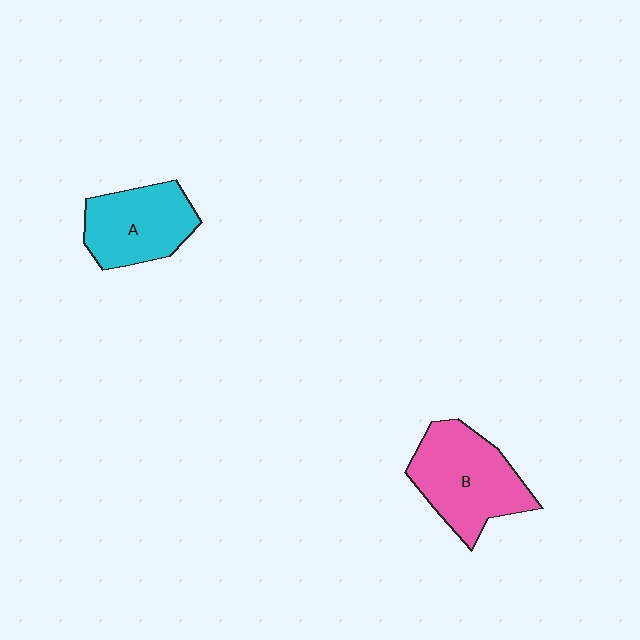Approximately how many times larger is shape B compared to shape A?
Approximately 1.2 times.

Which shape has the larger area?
Shape B (pink).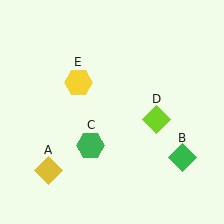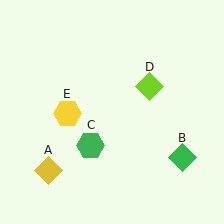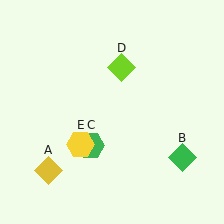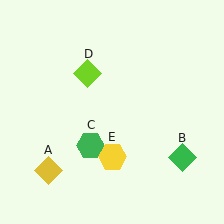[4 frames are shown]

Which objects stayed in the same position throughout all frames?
Yellow diamond (object A) and green diamond (object B) and green hexagon (object C) remained stationary.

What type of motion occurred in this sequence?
The lime diamond (object D), yellow hexagon (object E) rotated counterclockwise around the center of the scene.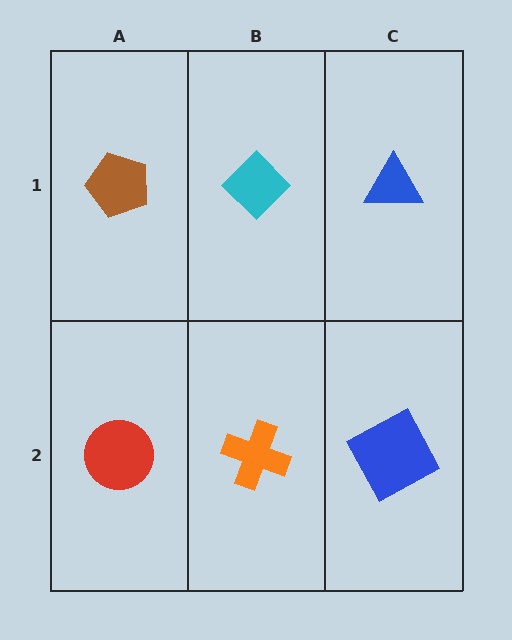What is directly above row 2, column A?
A brown pentagon.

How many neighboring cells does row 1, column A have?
2.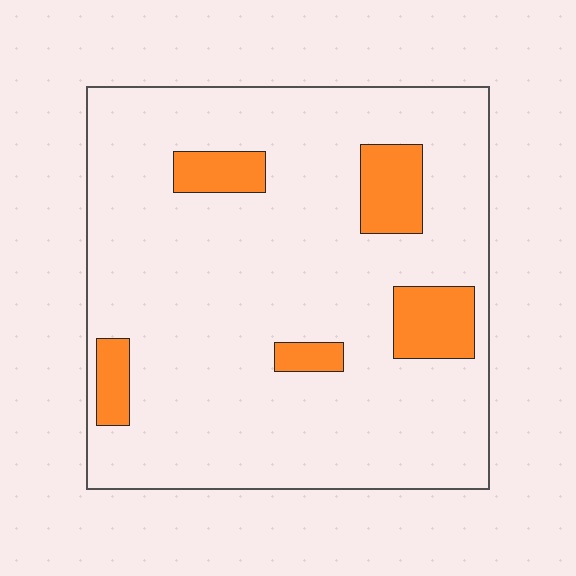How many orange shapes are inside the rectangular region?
5.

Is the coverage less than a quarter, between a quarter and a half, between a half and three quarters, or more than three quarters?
Less than a quarter.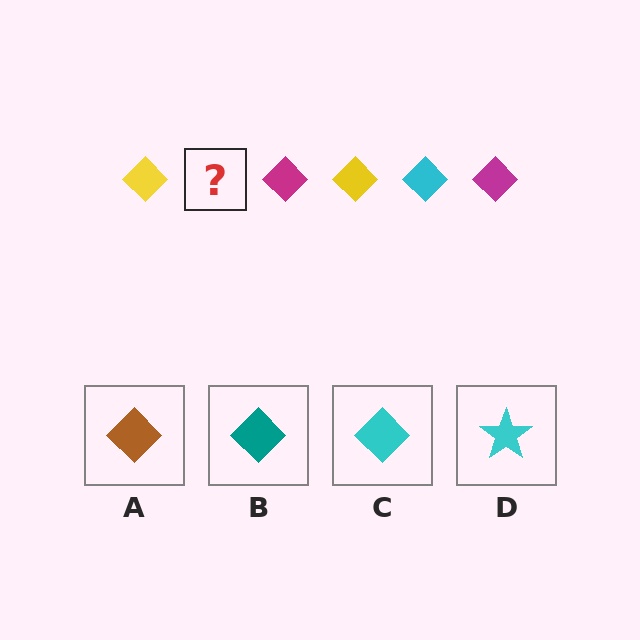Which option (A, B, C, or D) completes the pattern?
C.